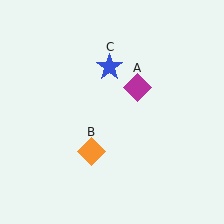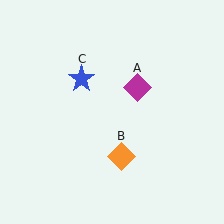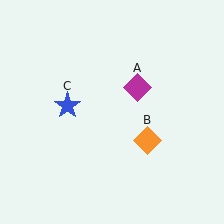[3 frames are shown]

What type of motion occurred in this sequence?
The orange diamond (object B), blue star (object C) rotated counterclockwise around the center of the scene.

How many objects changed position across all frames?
2 objects changed position: orange diamond (object B), blue star (object C).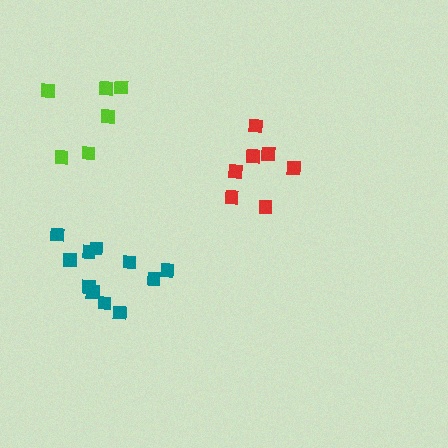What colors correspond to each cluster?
The clusters are colored: red, lime, teal.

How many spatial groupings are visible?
There are 3 spatial groupings.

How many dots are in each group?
Group 1: 7 dots, Group 2: 6 dots, Group 3: 11 dots (24 total).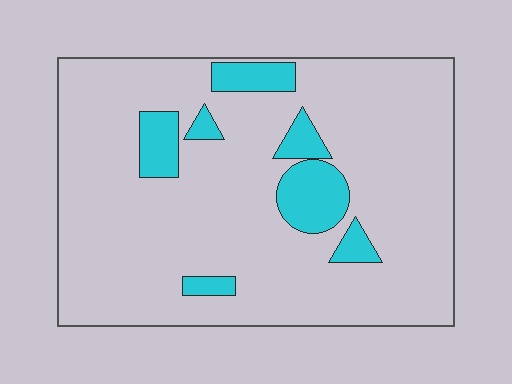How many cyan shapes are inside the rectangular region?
7.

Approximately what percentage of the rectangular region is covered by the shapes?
Approximately 15%.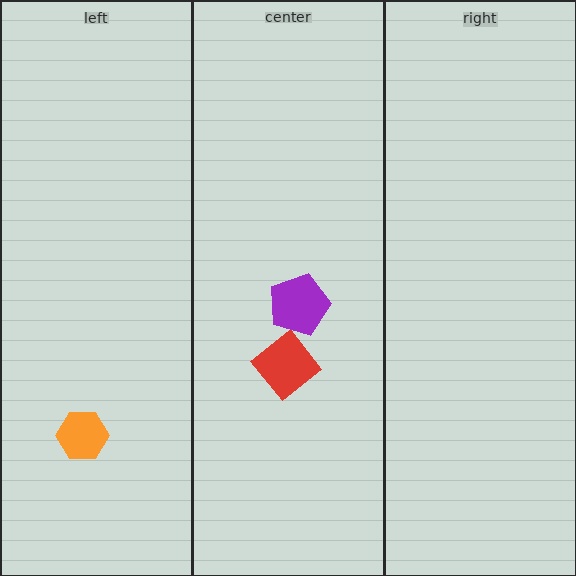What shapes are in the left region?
The orange hexagon.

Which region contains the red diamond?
The center region.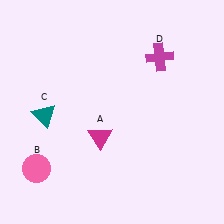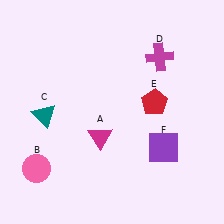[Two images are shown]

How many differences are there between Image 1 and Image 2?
There are 2 differences between the two images.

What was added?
A red pentagon (E), a purple square (F) were added in Image 2.